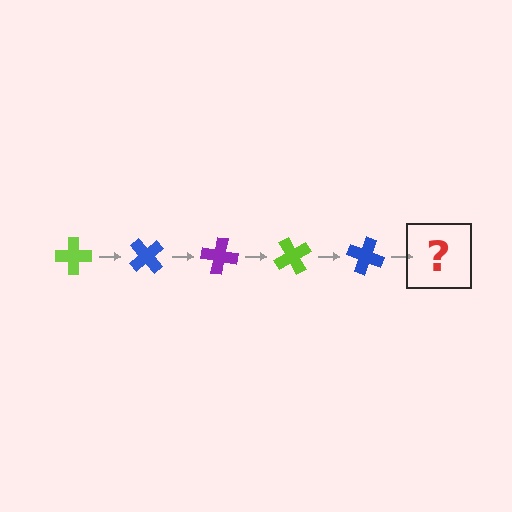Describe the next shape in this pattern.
It should be a purple cross, rotated 250 degrees from the start.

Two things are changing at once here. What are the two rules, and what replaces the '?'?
The two rules are that it rotates 50 degrees each step and the color cycles through lime, blue, and purple. The '?' should be a purple cross, rotated 250 degrees from the start.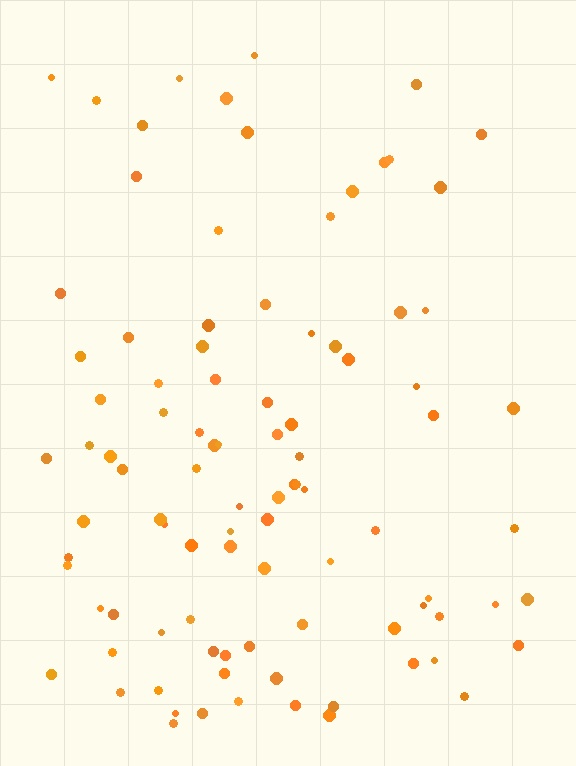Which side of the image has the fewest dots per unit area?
The top.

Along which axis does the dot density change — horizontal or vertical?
Vertical.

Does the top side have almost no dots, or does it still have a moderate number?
Still a moderate number, just noticeably fewer than the bottom.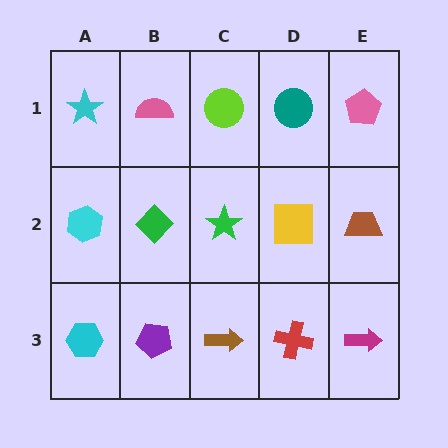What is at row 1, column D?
A teal circle.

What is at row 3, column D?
A red cross.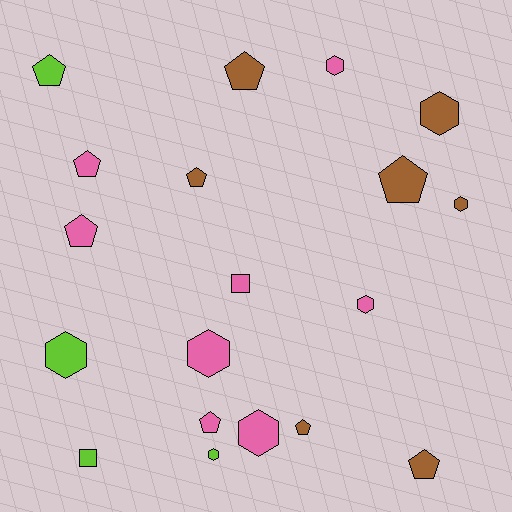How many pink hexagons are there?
There are 4 pink hexagons.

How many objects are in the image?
There are 19 objects.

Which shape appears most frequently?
Pentagon, with 9 objects.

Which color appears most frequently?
Pink, with 8 objects.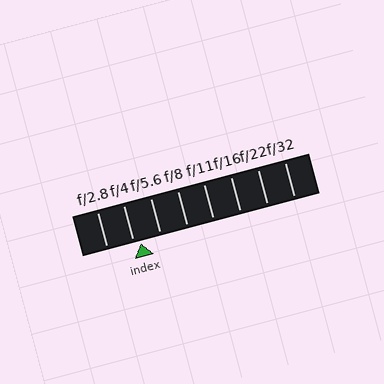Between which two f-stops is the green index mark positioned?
The index mark is between f/4 and f/5.6.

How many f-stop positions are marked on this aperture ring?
There are 8 f-stop positions marked.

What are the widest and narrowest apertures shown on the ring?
The widest aperture shown is f/2.8 and the narrowest is f/32.